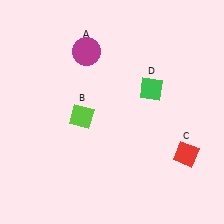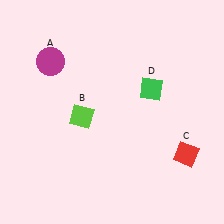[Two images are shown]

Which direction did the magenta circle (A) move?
The magenta circle (A) moved left.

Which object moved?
The magenta circle (A) moved left.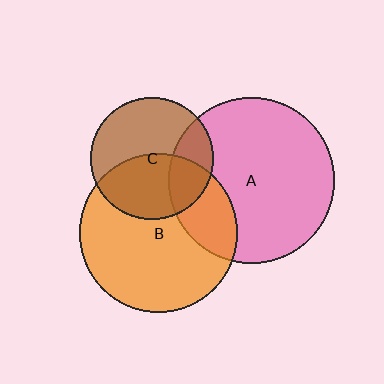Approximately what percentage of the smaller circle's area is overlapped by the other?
Approximately 25%.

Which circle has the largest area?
Circle A (pink).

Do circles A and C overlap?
Yes.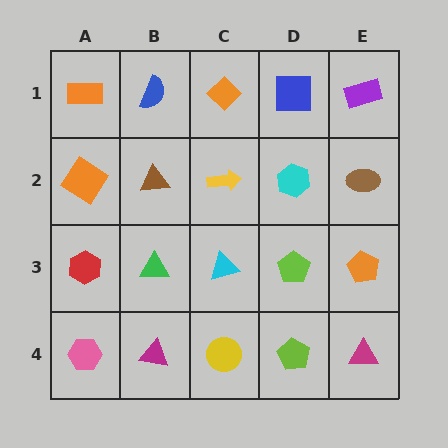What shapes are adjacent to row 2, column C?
An orange diamond (row 1, column C), a cyan triangle (row 3, column C), a brown triangle (row 2, column B), a cyan hexagon (row 2, column D).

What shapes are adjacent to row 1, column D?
A cyan hexagon (row 2, column D), an orange diamond (row 1, column C), a purple rectangle (row 1, column E).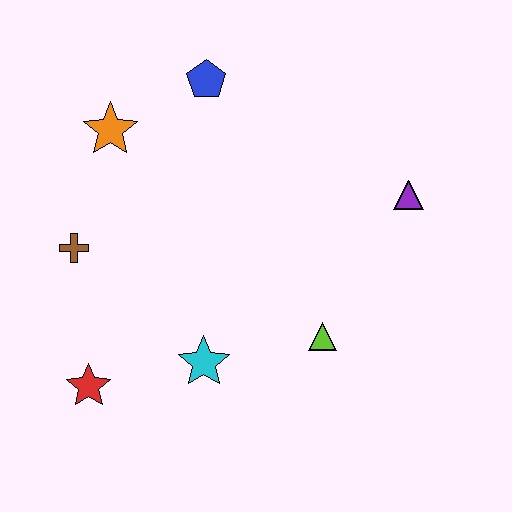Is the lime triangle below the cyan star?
No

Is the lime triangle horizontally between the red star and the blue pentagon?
No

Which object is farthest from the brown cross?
The purple triangle is farthest from the brown cross.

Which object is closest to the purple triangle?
The lime triangle is closest to the purple triangle.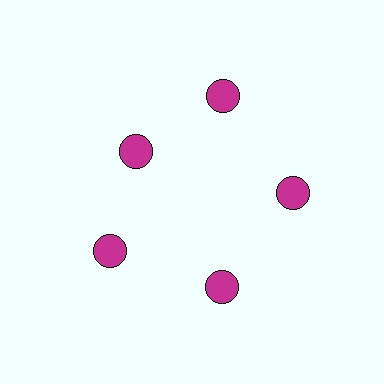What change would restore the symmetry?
The symmetry would be restored by moving it outward, back onto the ring so that all 5 circles sit at equal angles and equal distance from the center.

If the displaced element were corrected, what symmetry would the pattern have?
It would have 5-fold rotational symmetry — the pattern would map onto itself every 72 degrees.